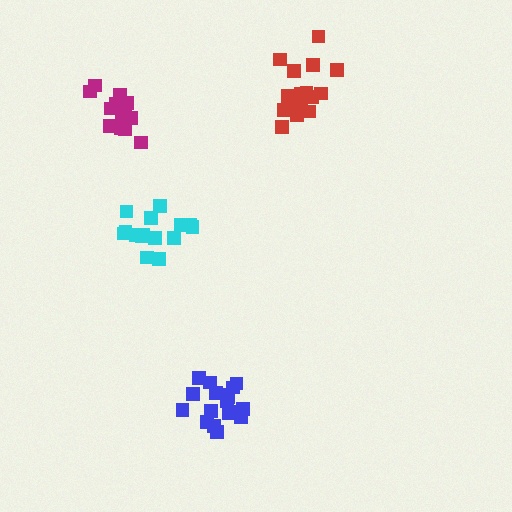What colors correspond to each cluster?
The clusters are colored: magenta, red, cyan, blue.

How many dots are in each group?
Group 1: 14 dots, Group 2: 19 dots, Group 3: 15 dots, Group 4: 18 dots (66 total).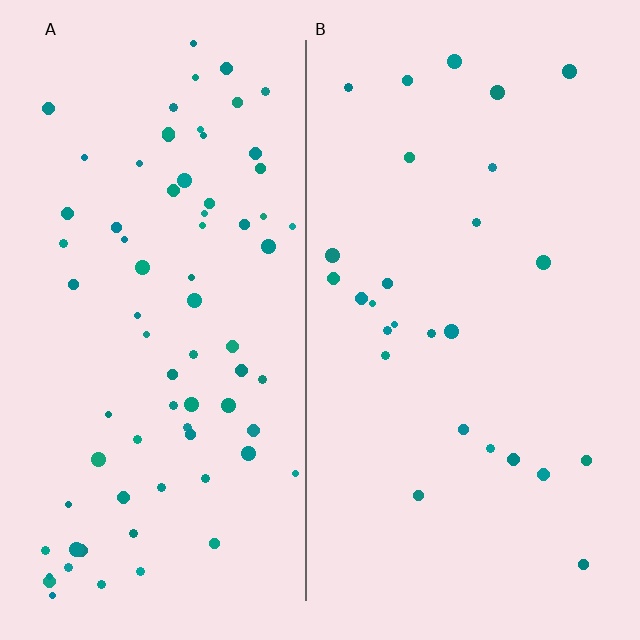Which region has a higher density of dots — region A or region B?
A (the left).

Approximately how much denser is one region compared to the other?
Approximately 2.8× — region A over region B.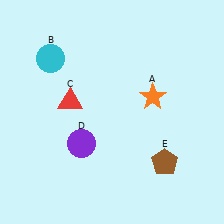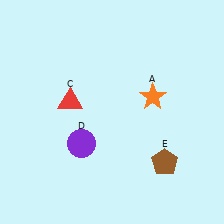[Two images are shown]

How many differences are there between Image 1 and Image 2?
There is 1 difference between the two images.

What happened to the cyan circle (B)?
The cyan circle (B) was removed in Image 2. It was in the top-left area of Image 1.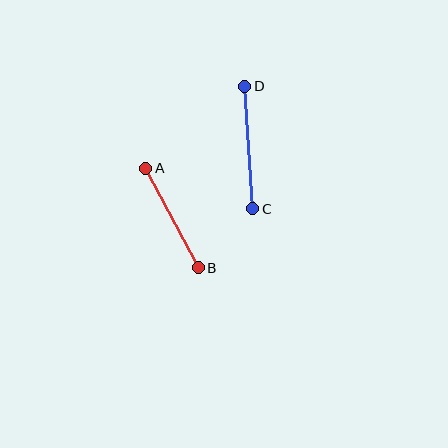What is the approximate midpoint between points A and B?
The midpoint is at approximately (172, 218) pixels.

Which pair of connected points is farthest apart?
Points C and D are farthest apart.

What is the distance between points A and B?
The distance is approximately 112 pixels.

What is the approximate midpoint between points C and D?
The midpoint is at approximately (249, 148) pixels.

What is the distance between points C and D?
The distance is approximately 123 pixels.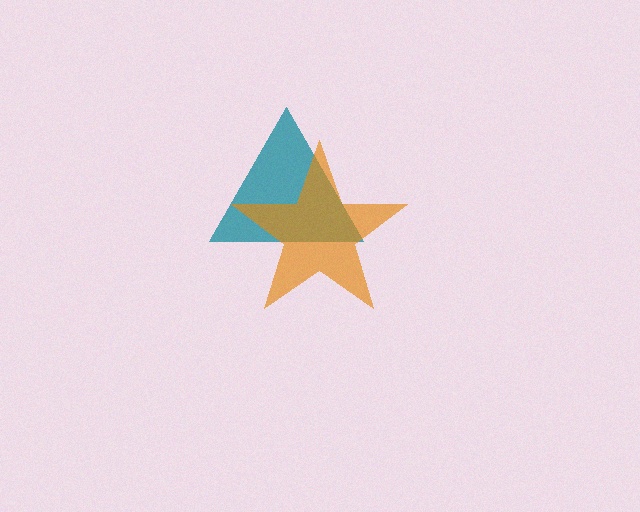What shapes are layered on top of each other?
The layered shapes are: a teal triangle, an orange star.